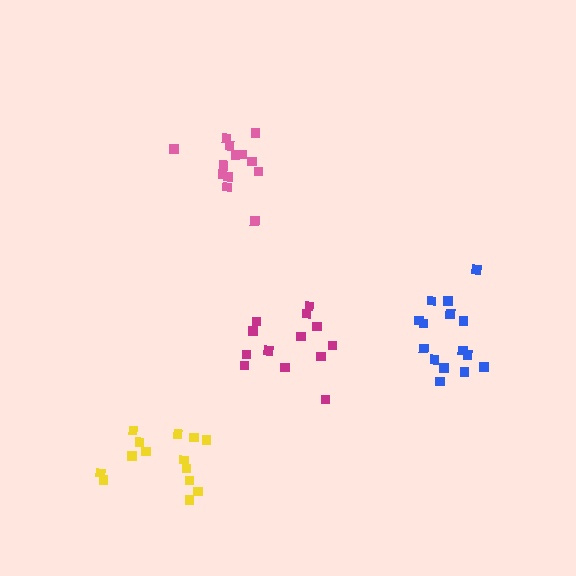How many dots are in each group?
Group 1: 15 dots, Group 2: 13 dots, Group 3: 13 dots, Group 4: 14 dots (55 total).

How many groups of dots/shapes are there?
There are 4 groups.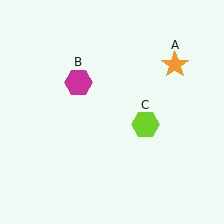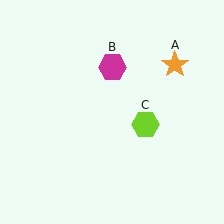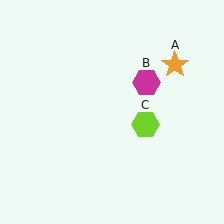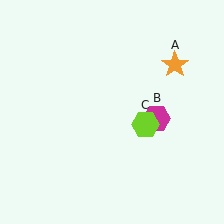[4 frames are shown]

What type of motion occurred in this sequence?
The magenta hexagon (object B) rotated clockwise around the center of the scene.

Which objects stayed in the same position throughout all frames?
Orange star (object A) and lime hexagon (object C) remained stationary.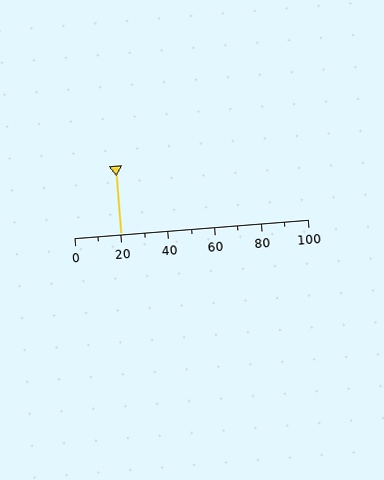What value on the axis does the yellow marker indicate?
The marker indicates approximately 20.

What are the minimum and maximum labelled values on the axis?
The axis runs from 0 to 100.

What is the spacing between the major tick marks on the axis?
The major ticks are spaced 20 apart.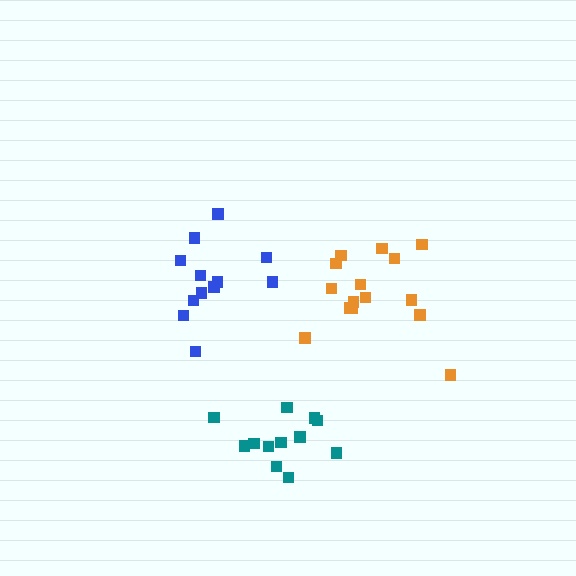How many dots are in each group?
Group 1: 15 dots, Group 2: 12 dots, Group 3: 12 dots (39 total).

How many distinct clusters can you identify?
There are 3 distinct clusters.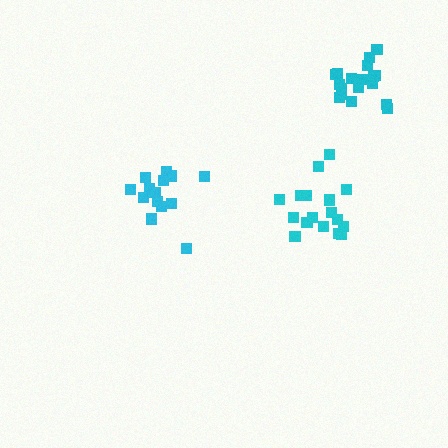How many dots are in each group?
Group 1: 17 dots, Group 2: 14 dots, Group 3: 19 dots (50 total).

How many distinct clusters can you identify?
There are 3 distinct clusters.